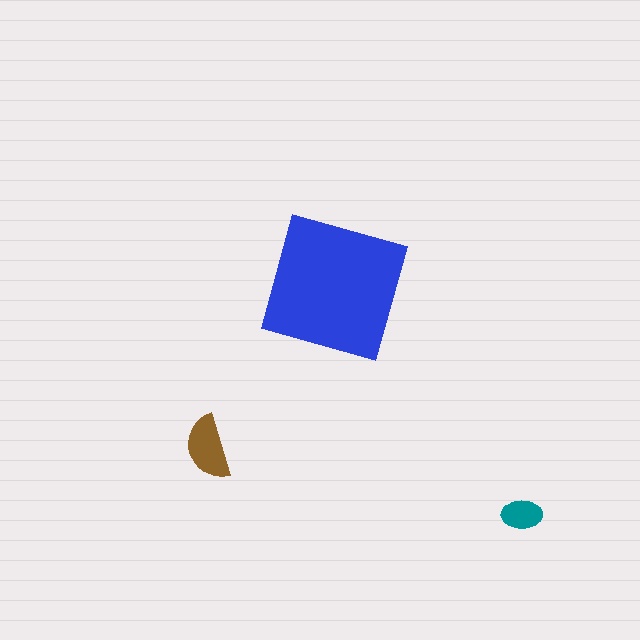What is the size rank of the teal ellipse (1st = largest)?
3rd.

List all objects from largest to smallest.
The blue square, the brown semicircle, the teal ellipse.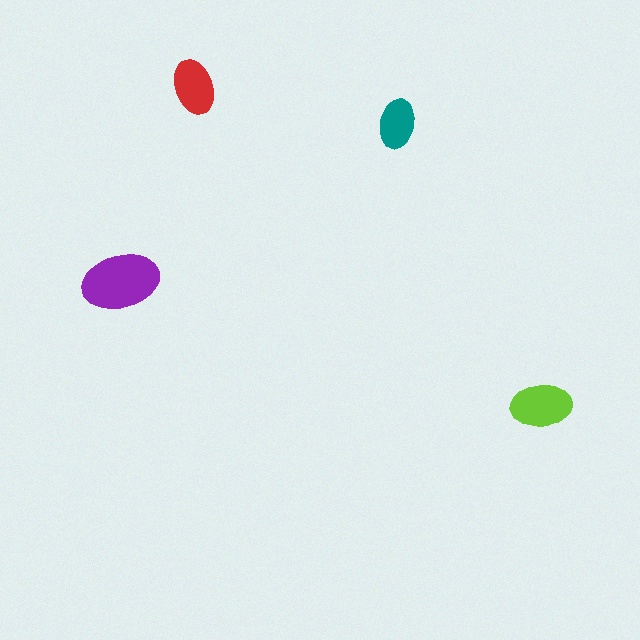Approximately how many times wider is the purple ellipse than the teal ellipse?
About 1.5 times wider.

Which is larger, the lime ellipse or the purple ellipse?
The purple one.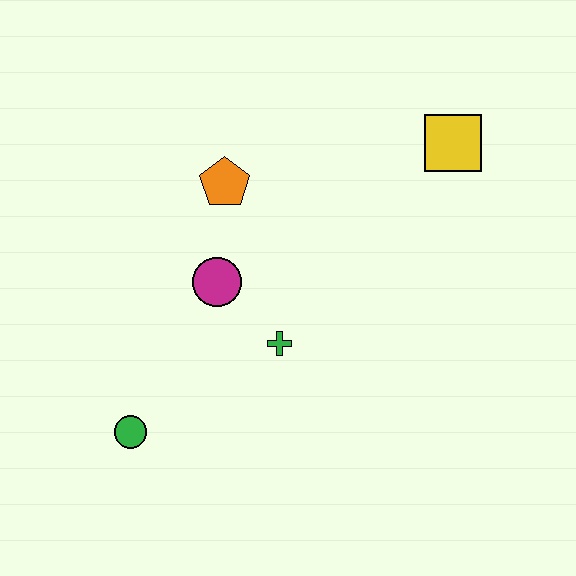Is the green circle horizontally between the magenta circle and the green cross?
No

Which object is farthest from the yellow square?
The green circle is farthest from the yellow square.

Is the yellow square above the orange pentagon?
Yes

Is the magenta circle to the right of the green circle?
Yes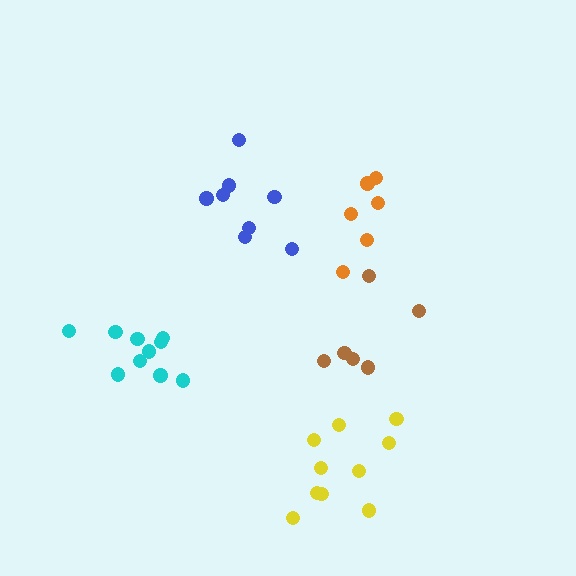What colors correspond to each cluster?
The clusters are colored: brown, blue, cyan, orange, yellow.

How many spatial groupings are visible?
There are 5 spatial groupings.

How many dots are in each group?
Group 1: 6 dots, Group 2: 8 dots, Group 3: 10 dots, Group 4: 6 dots, Group 5: 10 dots (40 total).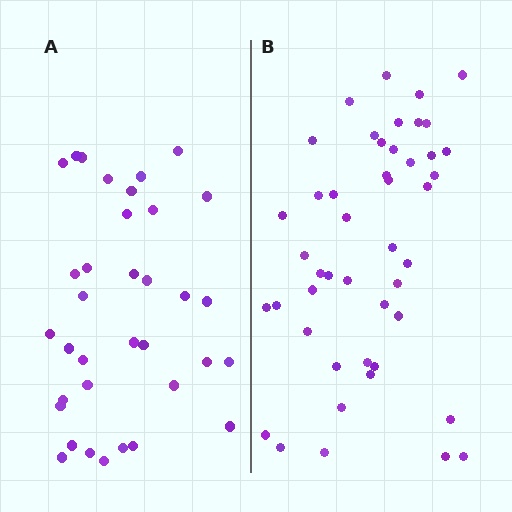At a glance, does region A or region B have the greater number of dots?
Region B (the right region) has more dots.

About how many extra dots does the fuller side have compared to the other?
Region B has roughly 12 or so more dots than region A.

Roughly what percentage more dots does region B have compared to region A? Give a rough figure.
About 30% more.